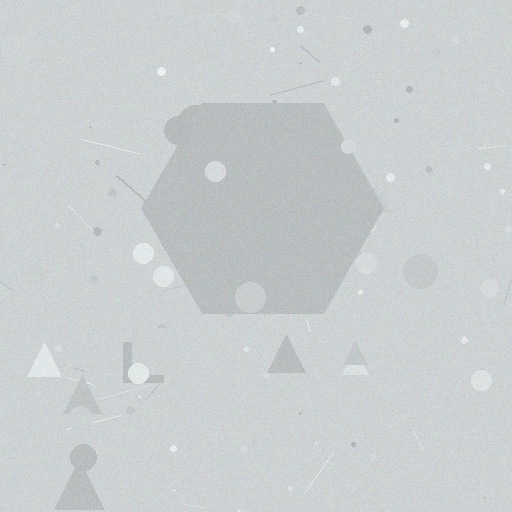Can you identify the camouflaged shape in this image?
The camouflaged shape is a hexagon.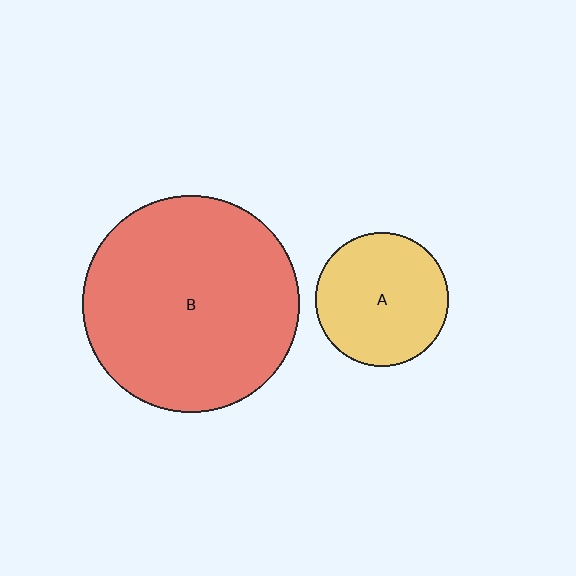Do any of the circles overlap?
No, none of the circles overlap.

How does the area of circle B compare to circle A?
Approximately 2.7 times.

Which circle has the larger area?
Circle B (red).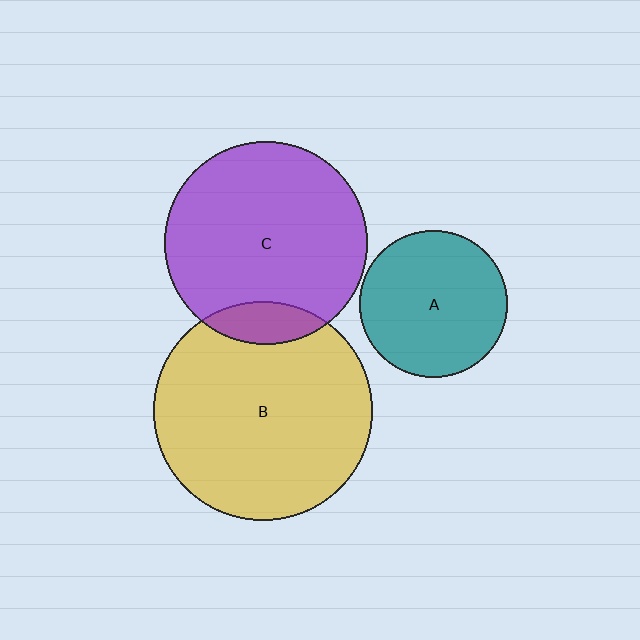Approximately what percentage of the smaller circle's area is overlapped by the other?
Approximately 10%.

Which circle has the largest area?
Circle B (yellow).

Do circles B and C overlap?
Yes.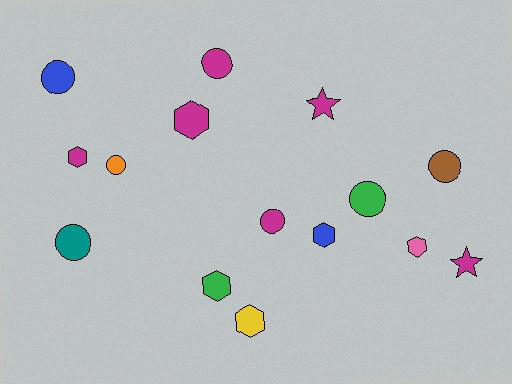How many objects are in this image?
There are 15 objects.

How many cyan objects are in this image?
There are no cyan objects.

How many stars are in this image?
There are 2 stars.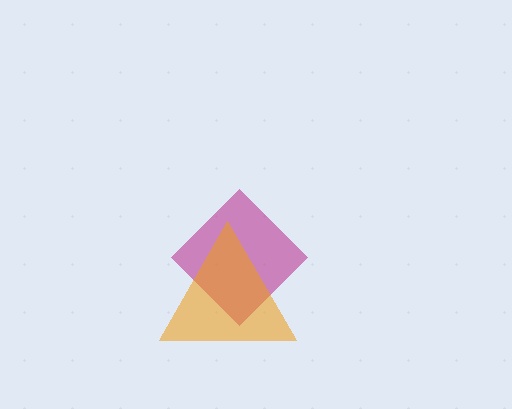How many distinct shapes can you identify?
There are 2 distinct shapes: a magenta diamond, an orange triangle.